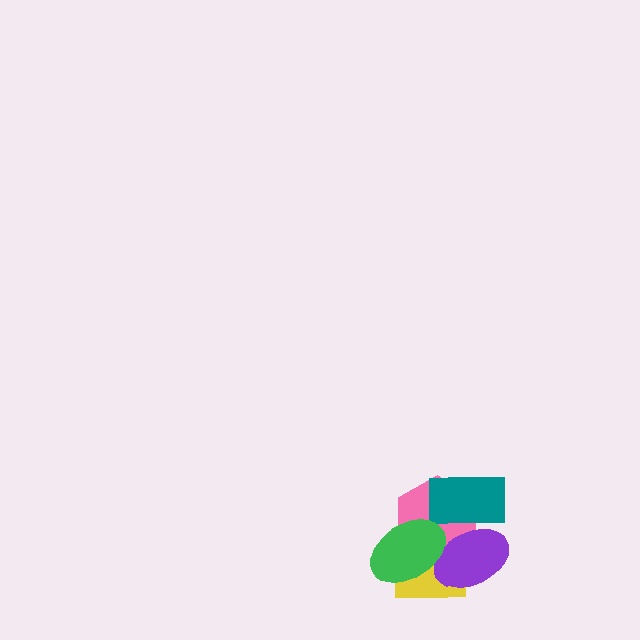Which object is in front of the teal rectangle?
The purple ellipse is in front of the teal rectangle.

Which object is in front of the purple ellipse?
The green ellipse is in front of the purple ellipse.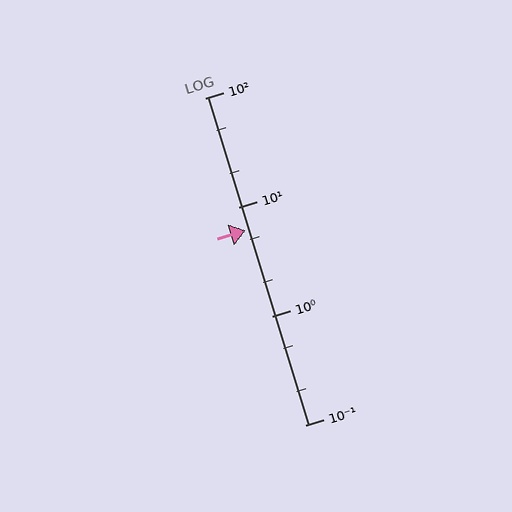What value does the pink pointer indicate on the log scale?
The pointer indicates approximately 6.1.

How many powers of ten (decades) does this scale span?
The scale spans 3 decades, from 0.1 to 100.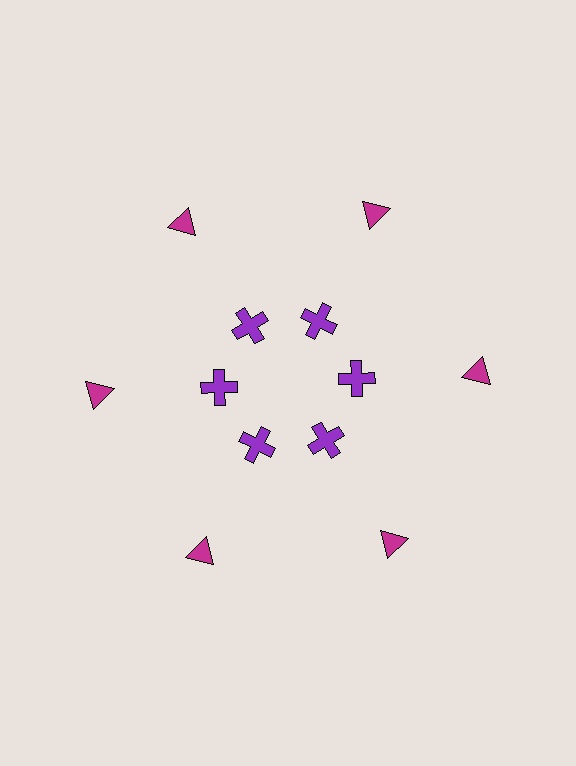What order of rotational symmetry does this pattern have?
This pattern has 6-fold rotational symmetry.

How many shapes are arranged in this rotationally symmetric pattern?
There are 12 shapes, arranged in 6 groups of 2.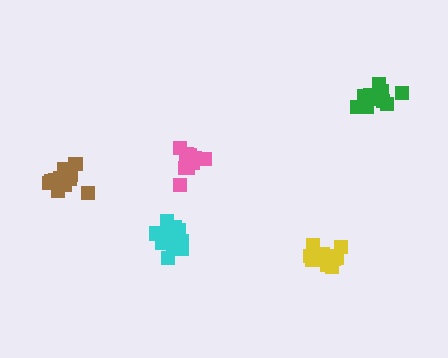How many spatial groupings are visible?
There are 5 spatial groupings.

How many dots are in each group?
Group 1: 12 dots, Group 2: 13 dots, Group 3: 12 dots, Group 4: 15 dots, Group 5: 15 dots (67 total).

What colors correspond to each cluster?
The clusters are colored: pink, brown, green, yellow, cyan.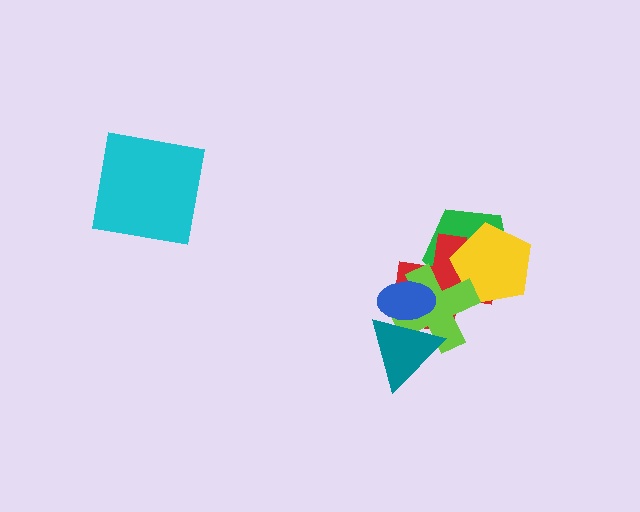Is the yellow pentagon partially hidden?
Yes, it is partially covered by another shape.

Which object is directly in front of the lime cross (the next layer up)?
The teal triangle is directly in front of the lime cross.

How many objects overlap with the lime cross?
5 objects overlap with the lime cross.